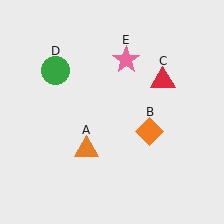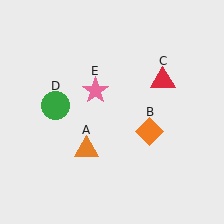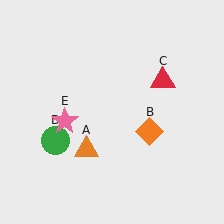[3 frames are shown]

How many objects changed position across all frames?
2 objects changed position: green circle (object D), pink star (object E).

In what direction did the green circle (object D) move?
The green circle (object D) moved down.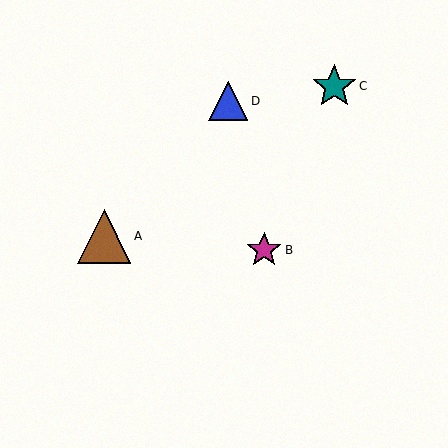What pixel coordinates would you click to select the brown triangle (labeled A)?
Click at (104, 236) to select the brown triangle A.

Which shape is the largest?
The brown triangle (labeled A) is the largest.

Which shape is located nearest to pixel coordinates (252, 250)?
The magenta star (labeled B) at (264, 250) is nearest to that location.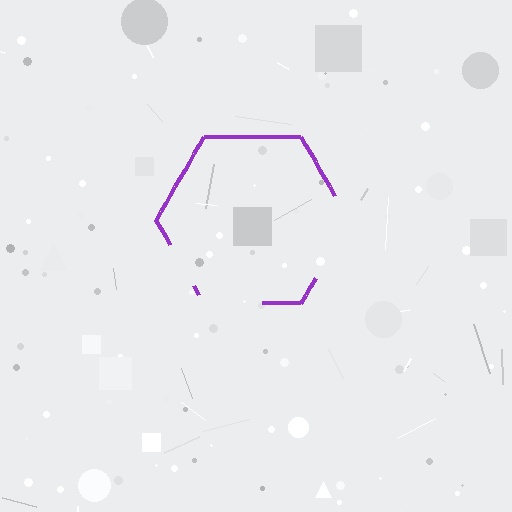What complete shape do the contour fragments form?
The contour fragments form a hexagon.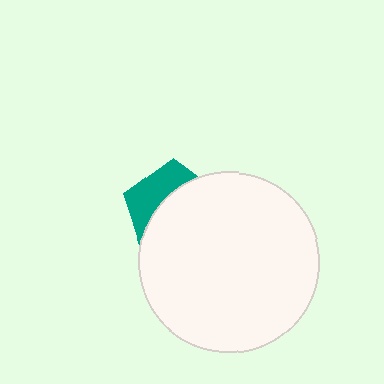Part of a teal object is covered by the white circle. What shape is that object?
It is a pentagon.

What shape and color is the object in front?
The object in front is a white circle.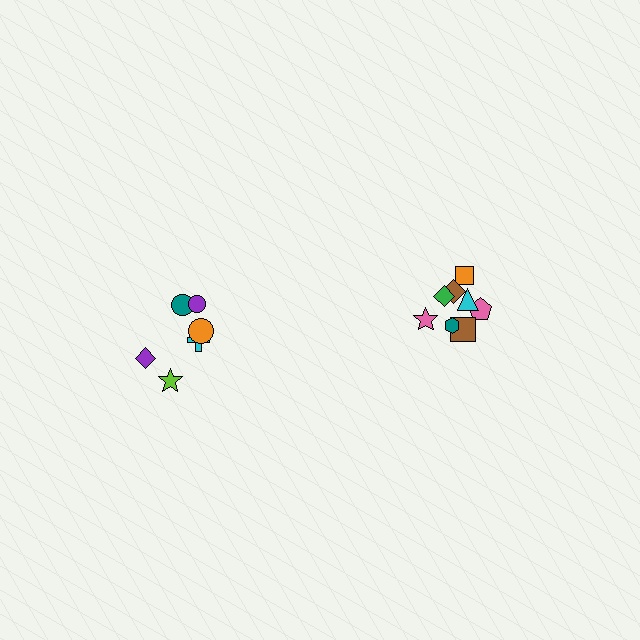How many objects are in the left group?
There are 6 objects.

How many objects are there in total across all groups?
There are 14 objects.